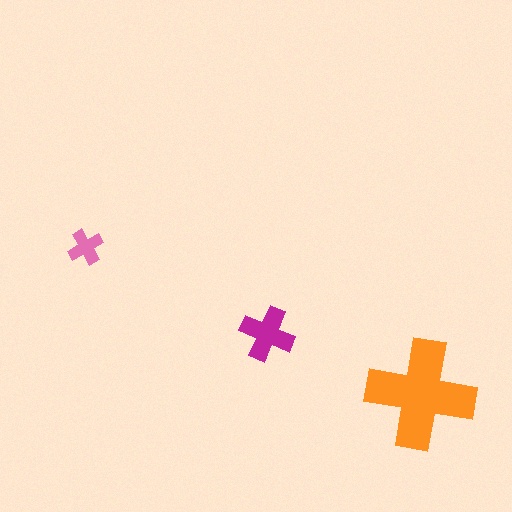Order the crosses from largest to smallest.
the orange one, the magenta one, the pink one.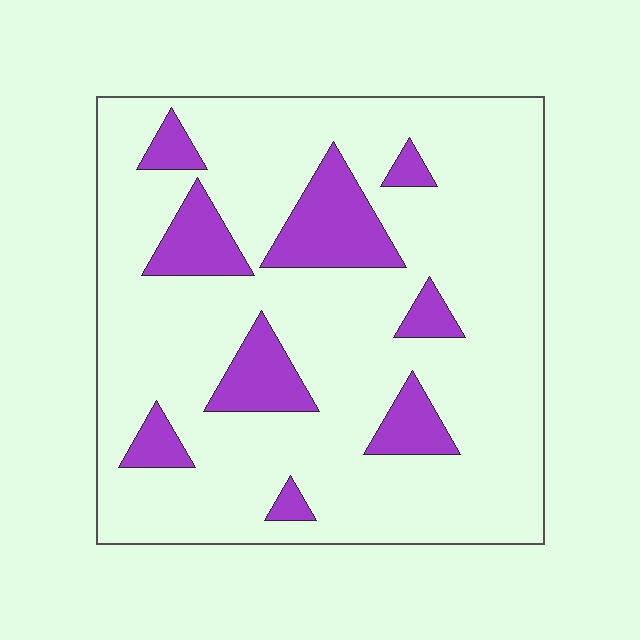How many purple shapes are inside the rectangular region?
9.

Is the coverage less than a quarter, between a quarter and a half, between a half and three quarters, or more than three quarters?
Less than a quarter.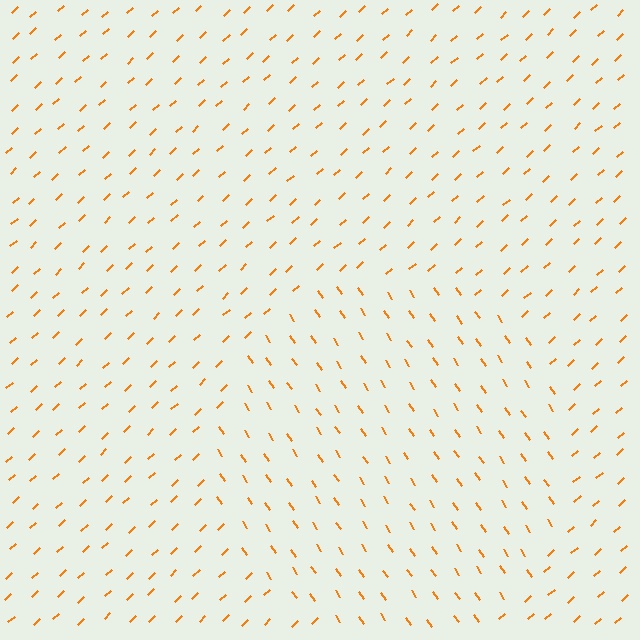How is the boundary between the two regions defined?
The boundary is defined purely by a change in line orientation (approximately 80 degrees difference). All lines are the same color and thickness.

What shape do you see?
I see a circle.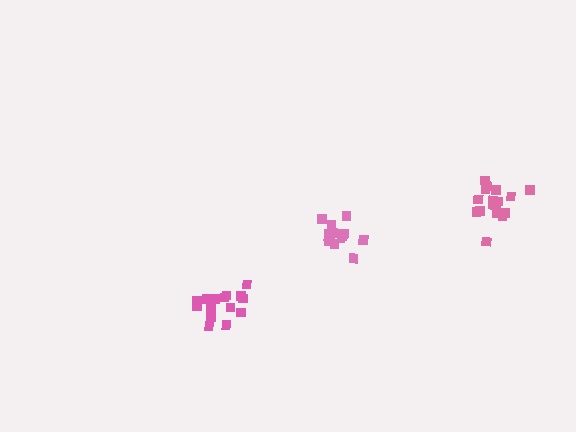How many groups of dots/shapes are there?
There are 3 groups.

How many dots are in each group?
Group 1: 14 dots, Group 2: 17 dots, Group 3: 16 dots (47 total).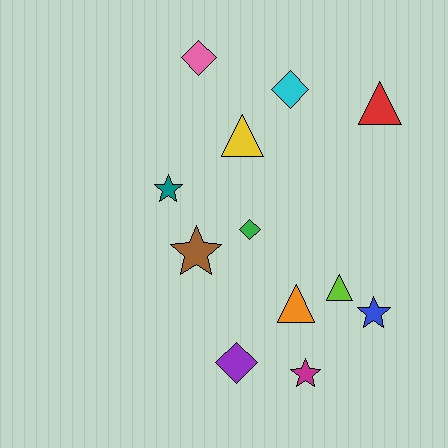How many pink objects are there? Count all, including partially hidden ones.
There is 1 pink object.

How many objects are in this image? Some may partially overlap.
There are 12 objects.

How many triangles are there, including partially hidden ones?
There are 4 triangles.